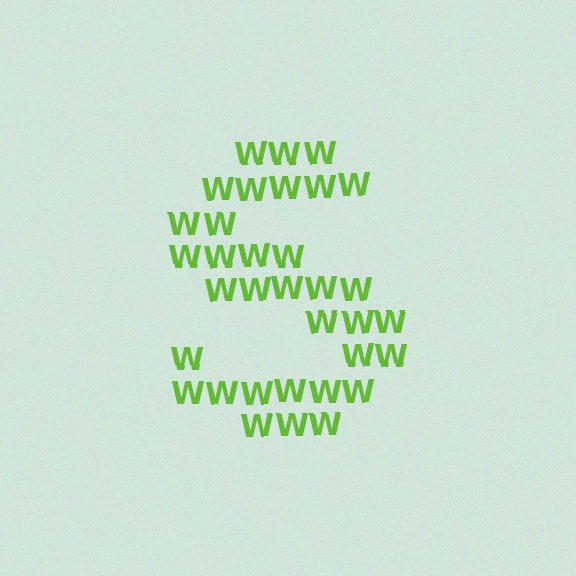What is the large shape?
The large shape is the letter S.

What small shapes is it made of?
It is made of small letter W's.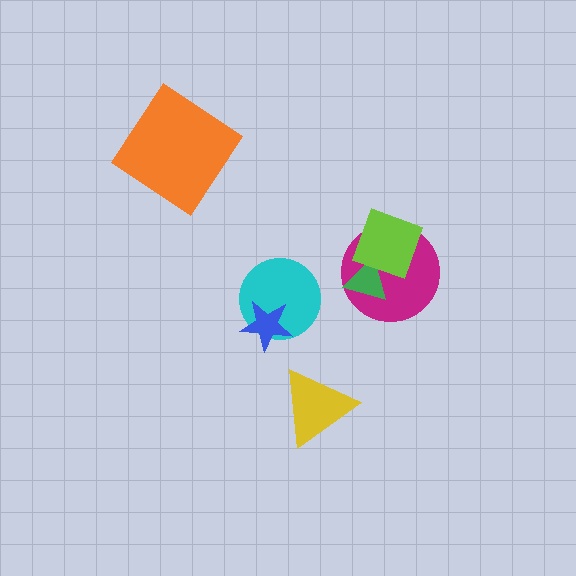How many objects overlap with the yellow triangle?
0 objects overlap with the yellow triangle.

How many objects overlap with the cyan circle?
1 object overlaps with the cyan circle.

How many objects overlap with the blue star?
1 object overlaps with the blue star.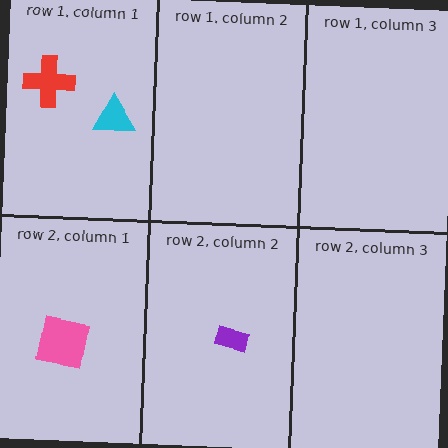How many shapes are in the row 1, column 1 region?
2.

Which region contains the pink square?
The row 2, column 1 region.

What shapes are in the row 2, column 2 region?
The purple rectangle.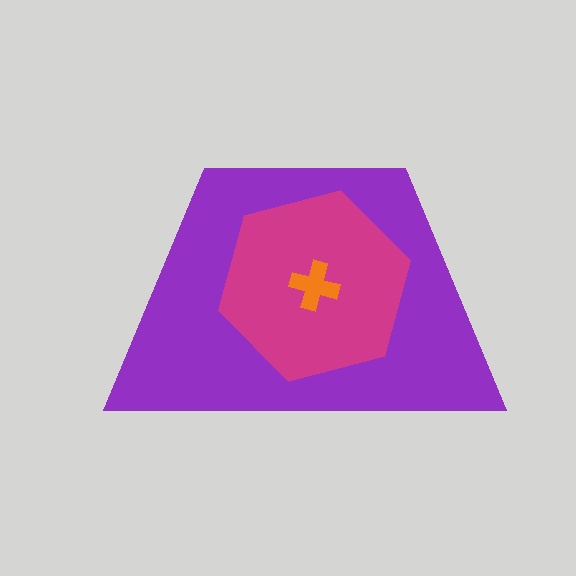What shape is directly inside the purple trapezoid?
The magenta hexagon.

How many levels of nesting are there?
3.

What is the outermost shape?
The purple trapezoid.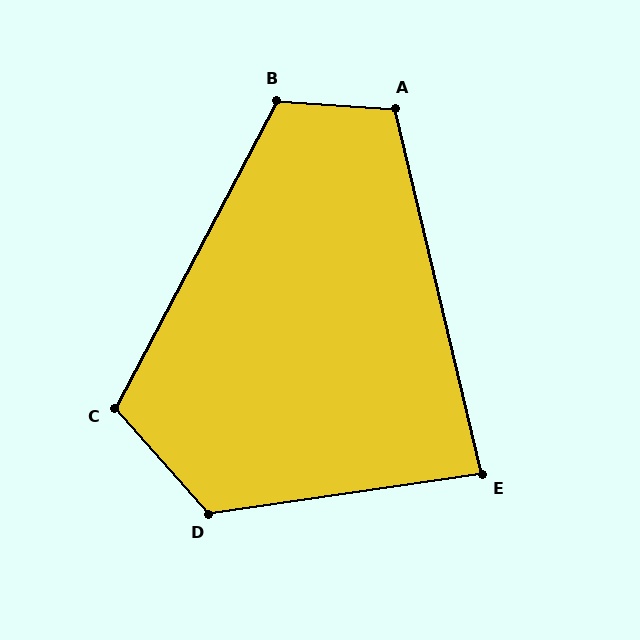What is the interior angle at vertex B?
Approximately 114 degrees (obtuse).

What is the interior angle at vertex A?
Approximately 108 degrees (obtuse).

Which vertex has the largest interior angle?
D, at approximately 123 degrees.